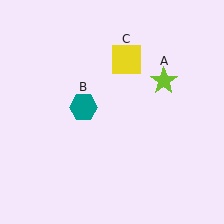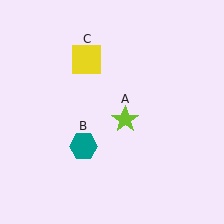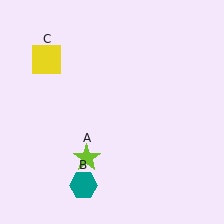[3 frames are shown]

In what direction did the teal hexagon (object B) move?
The teal hexagon (object B) moved down.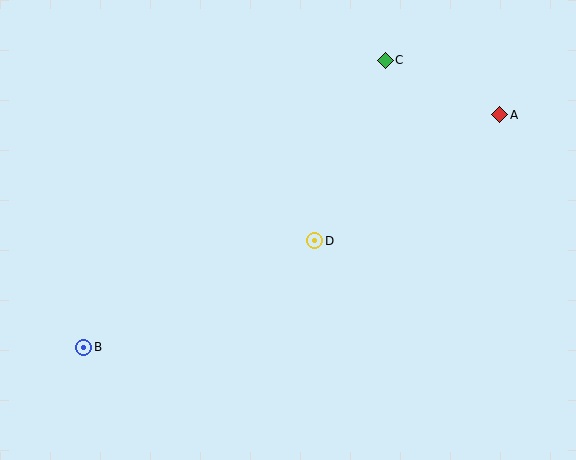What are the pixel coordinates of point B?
Point B is at (84, 347).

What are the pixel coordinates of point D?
Point D is at (314, 241).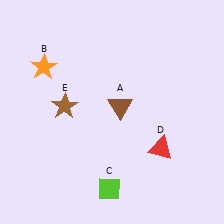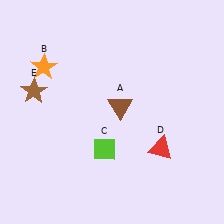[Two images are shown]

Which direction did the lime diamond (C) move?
The lime diamond (C) moved up.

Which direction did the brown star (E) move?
The brown star (E) moved left.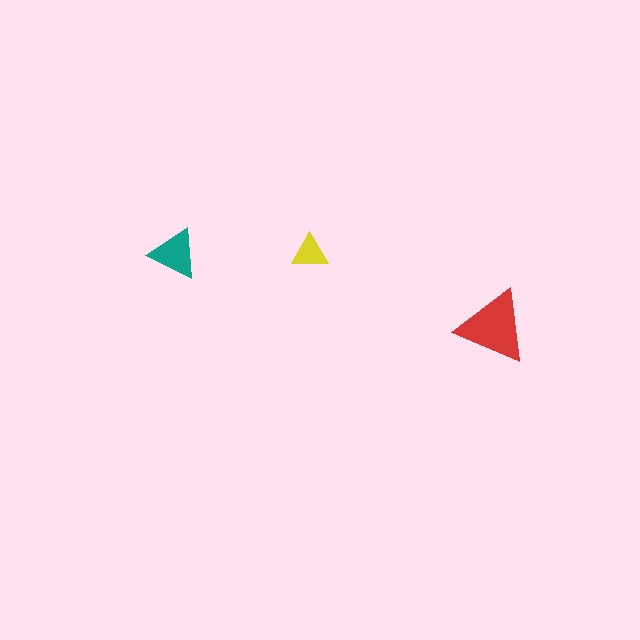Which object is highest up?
The yellow triangle is topmost.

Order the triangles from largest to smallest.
the red one, the teal one, the yellow one.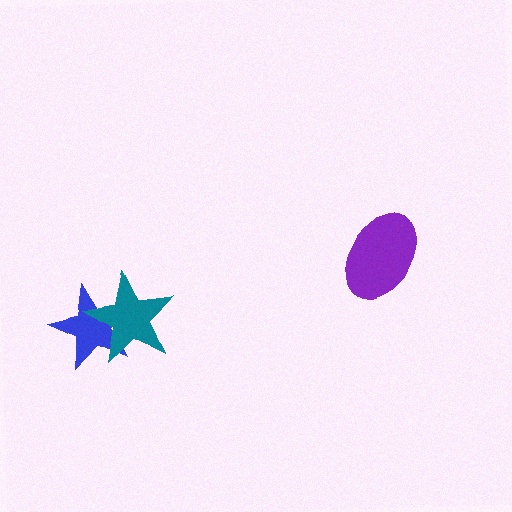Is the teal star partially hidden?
No, no other shape covers it.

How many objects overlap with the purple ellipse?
0 objects overlap with the purple ellipse.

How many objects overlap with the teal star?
1 object overlaps with the teal star.